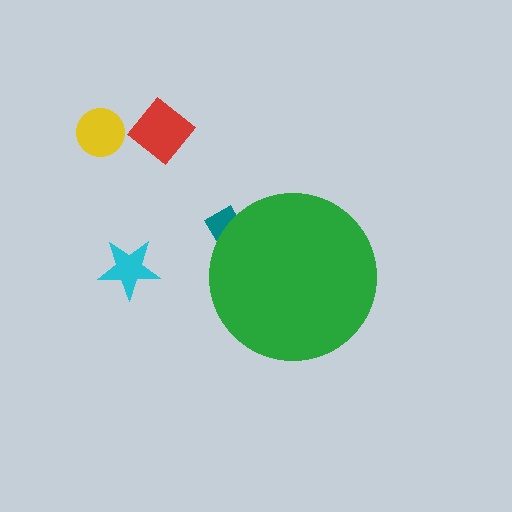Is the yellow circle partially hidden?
No, the yellow circle is fully visible.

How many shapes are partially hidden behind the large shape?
1 shape is partially hidden.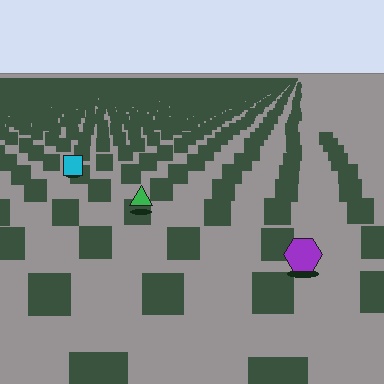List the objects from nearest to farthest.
From nearest to farthest: the purple hexagon, the green triangle, the cyan square.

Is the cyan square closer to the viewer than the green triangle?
No. The green triangle is closer — you can tell from the texture gradient: the ground texture is coarser near it.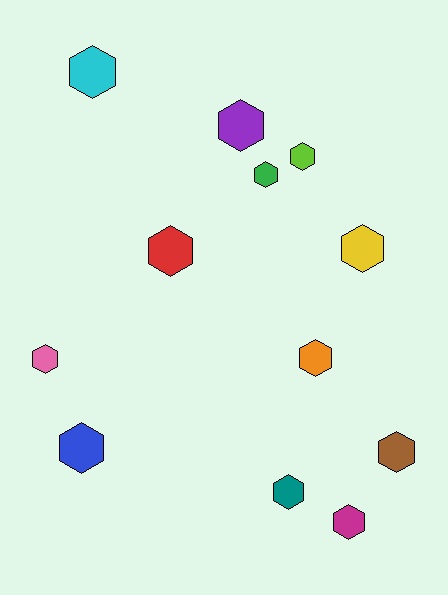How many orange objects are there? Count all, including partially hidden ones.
There is 1 orange object.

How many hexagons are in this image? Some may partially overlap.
There are 12 hexagons.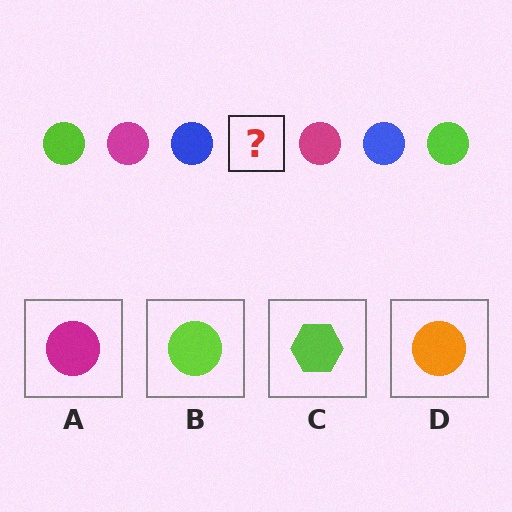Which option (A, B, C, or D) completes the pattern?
B.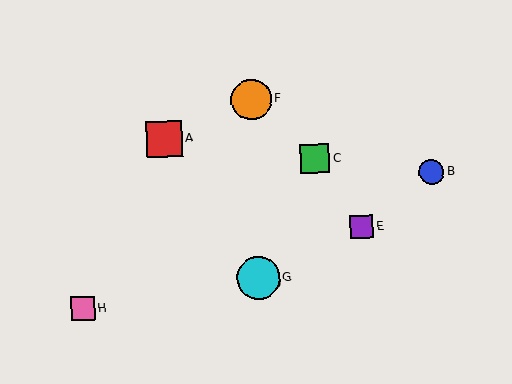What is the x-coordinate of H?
Object H is at x≈83.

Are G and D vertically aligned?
Yes, both are at x≈258.